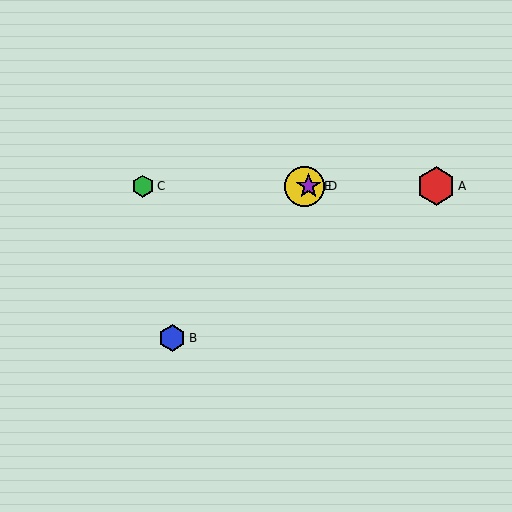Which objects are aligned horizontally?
Objects A, C, D, E are aligned horizontally.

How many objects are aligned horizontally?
4 objects (A, C, D, E) are aligned horizontally.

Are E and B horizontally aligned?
No, E is at y≈186 and B is at y≈338.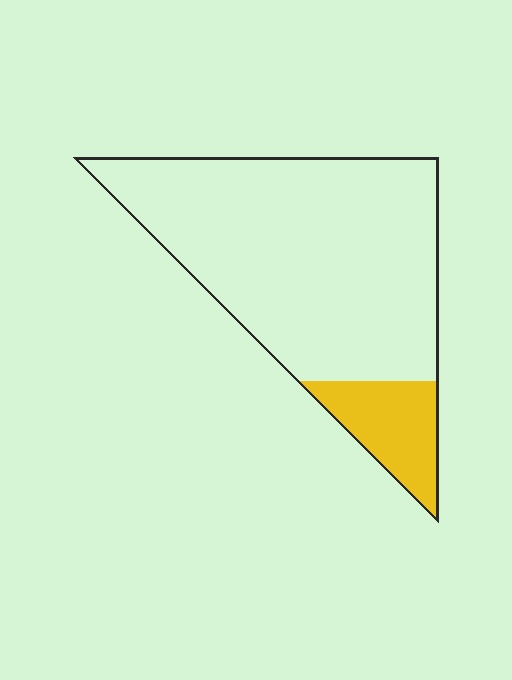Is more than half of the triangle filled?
No.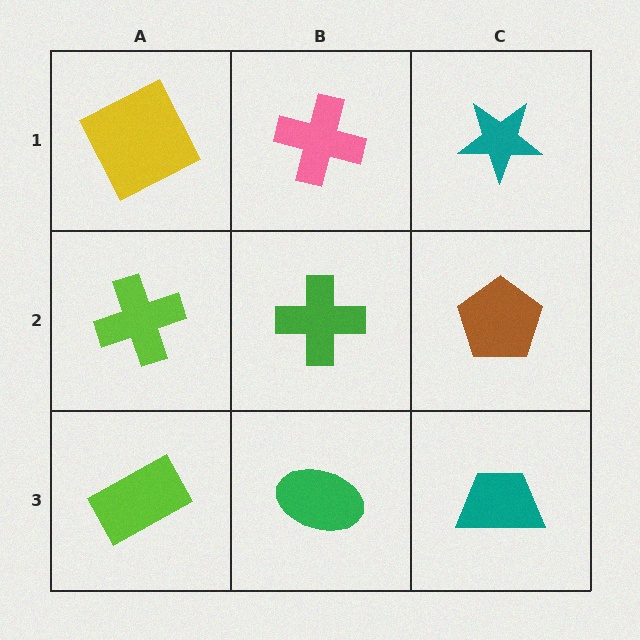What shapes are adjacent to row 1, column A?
A lime cross (row 2, column A), a pink cross (row 1, column B).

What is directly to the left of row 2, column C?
A green cross.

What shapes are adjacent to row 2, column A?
A yellow square (row 1, column A), a lime rectangle (row 3, column A), a green cross (row 2, column B).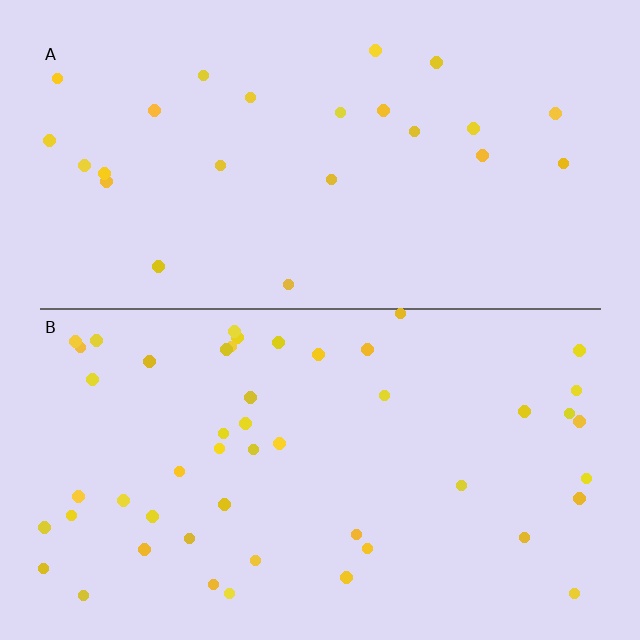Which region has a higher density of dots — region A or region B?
B (the bottom).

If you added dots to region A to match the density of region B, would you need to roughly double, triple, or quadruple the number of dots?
Approximately double.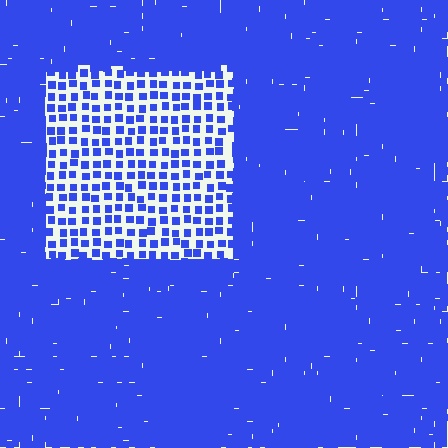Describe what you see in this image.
The image contains small blue elements arranged at two different densities. A rectangle-shaped region is visible where the elements are less densely packed than the surrounding area.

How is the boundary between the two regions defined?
The boundary is defined by a change in element density (approximately 3.0x ratio). All elements are the same color, size, and shape.